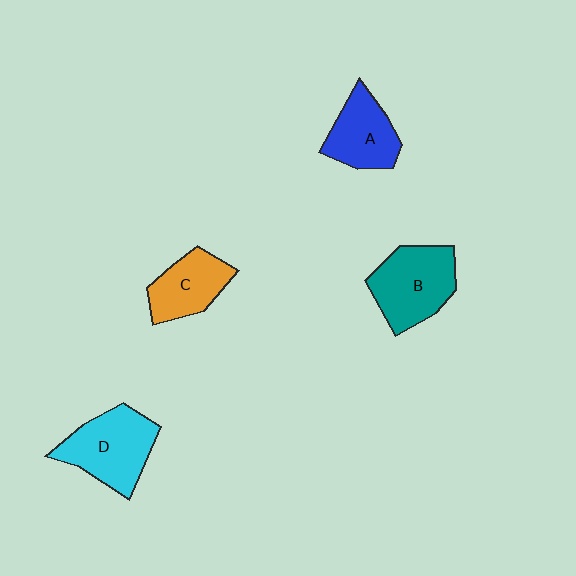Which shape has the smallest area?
Shape C (orange).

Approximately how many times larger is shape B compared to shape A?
Approximately 1.3 times.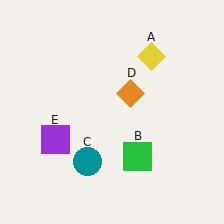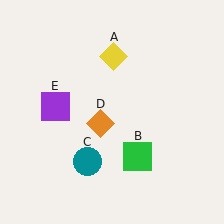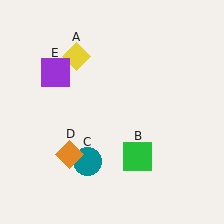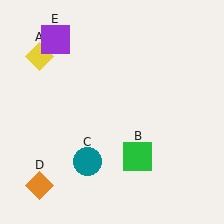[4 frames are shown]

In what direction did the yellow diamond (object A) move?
The yellow diamond (object A) moved left.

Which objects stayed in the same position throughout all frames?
Green square (object B) and teal circle (object C) remained stationary.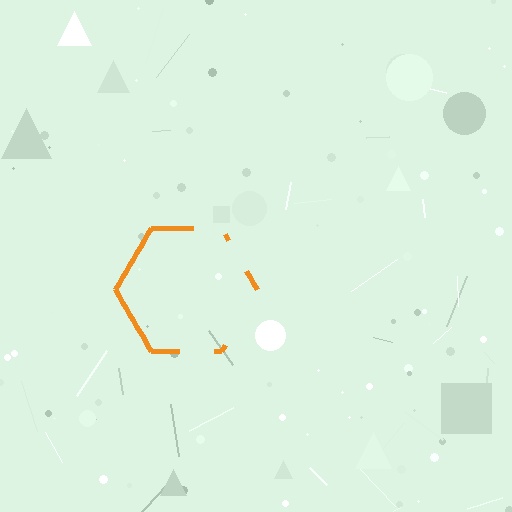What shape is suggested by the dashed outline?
The dashed outline suggests a hexagon.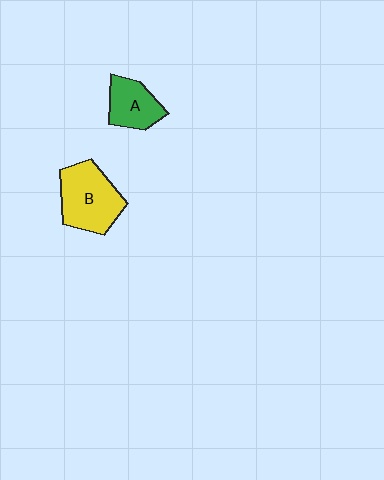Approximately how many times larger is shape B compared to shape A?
Approximately 1.6 times.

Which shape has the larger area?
Shape B (yellow).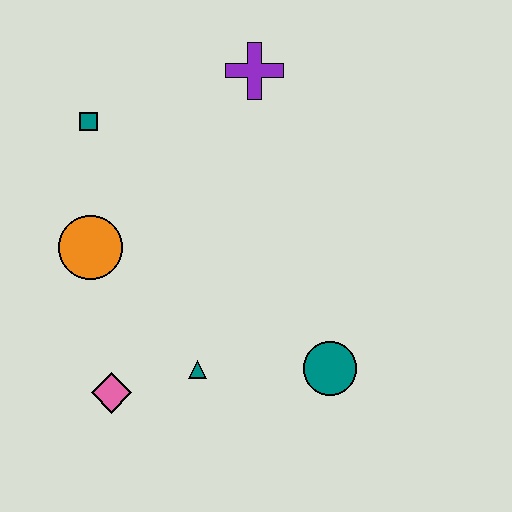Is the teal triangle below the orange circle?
Yes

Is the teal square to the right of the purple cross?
No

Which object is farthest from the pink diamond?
The purple cross is farthest from the pink diamond.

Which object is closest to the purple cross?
The teal square is closest to the purple cross.